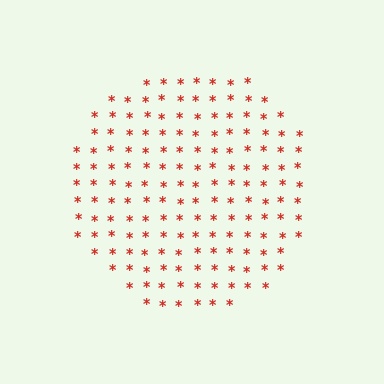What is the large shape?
The large shape is a circle.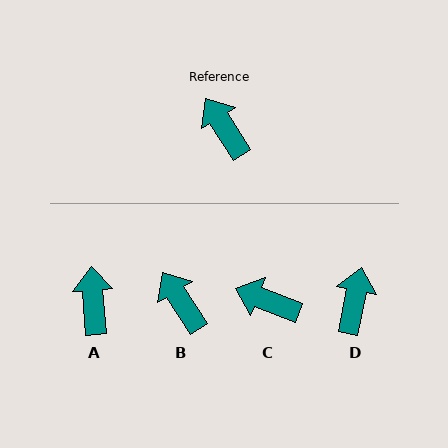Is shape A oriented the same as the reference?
No, it is off by about 29 degrees.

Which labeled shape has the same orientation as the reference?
B.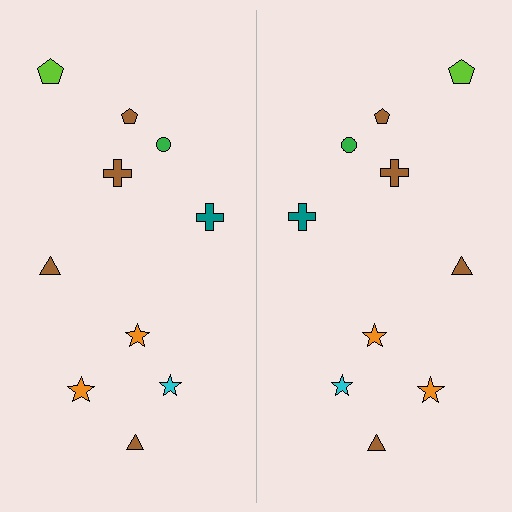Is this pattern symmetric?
Yes, this pattern has bilateral (reflection) symmetry.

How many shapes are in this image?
There are 20 shapes in this image.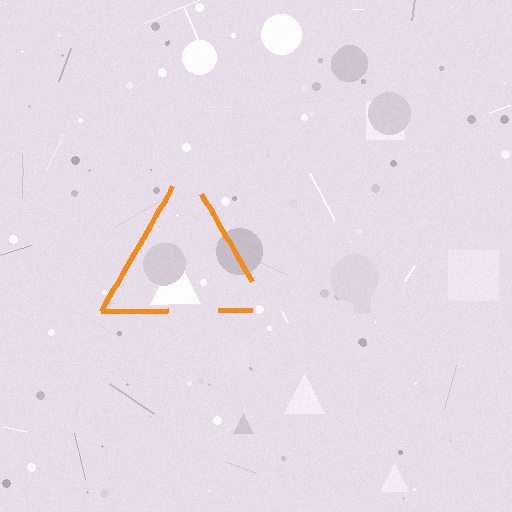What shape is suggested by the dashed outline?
The dashed outline suggests a triangle.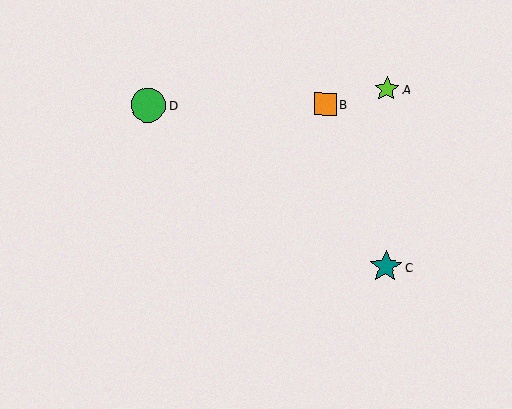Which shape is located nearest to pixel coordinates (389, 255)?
The teal star (labeled C) at (386, 267) is nearest to that location.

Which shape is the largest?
The green circle (labeled D) is the largest.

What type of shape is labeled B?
Shape B is an orange square.